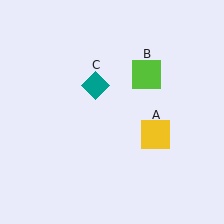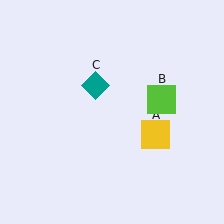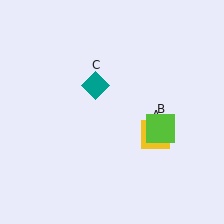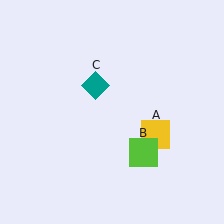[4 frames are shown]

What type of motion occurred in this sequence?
The lime square (object B) rotated clockwise around the center of the scene.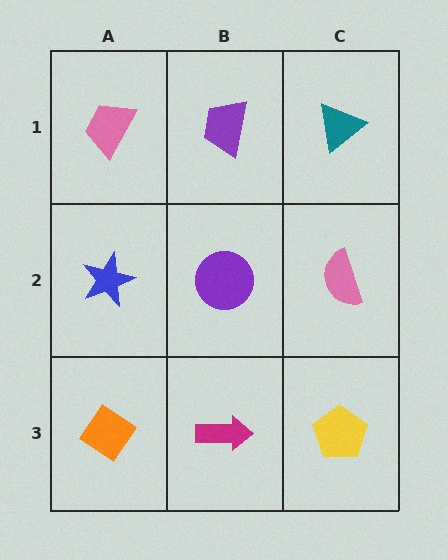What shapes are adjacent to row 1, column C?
A pink semicircle (row 2, column C), a purple trapezoid (row 1, column B).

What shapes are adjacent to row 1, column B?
A purple circle (row 2, column B), a pink trapezoid (row 1, column A), a teal triangle (row 1, column C).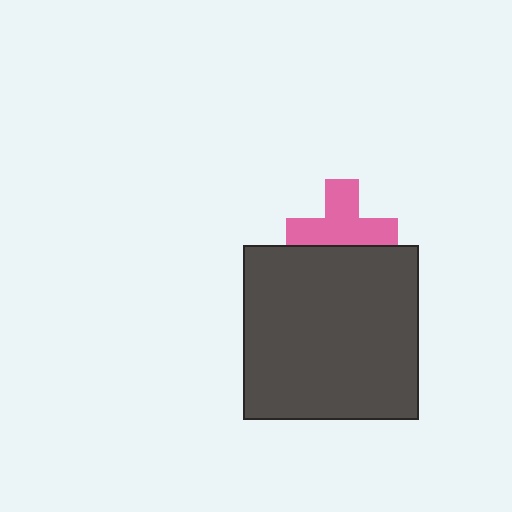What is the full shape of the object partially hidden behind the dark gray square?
The partially hidden object is a pink cross.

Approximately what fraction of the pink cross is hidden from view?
Roughly 31% of the pink cross is hidden behind the dark gray square.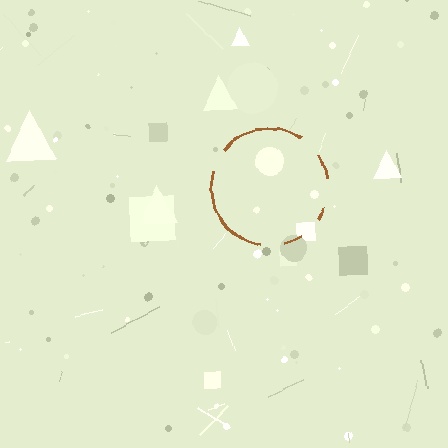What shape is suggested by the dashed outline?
The dashed outline suggests a circle.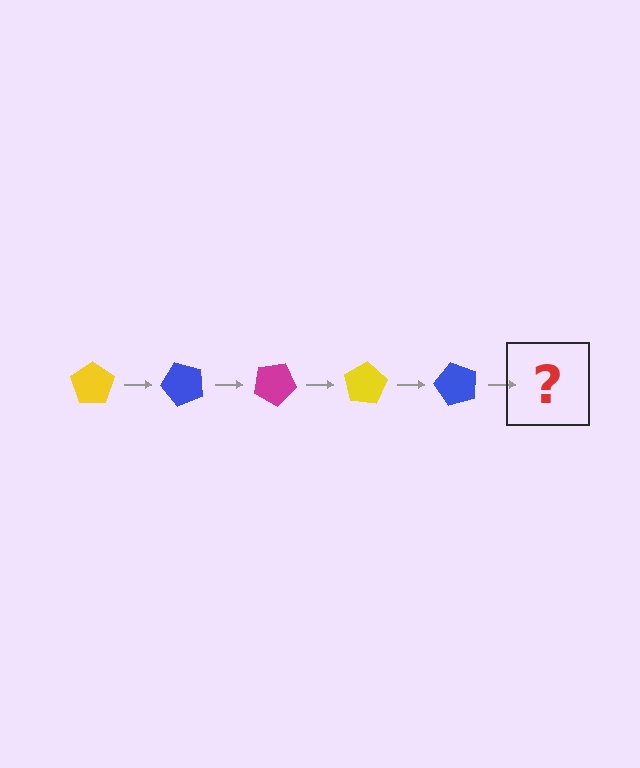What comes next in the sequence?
The next element should be a magenta pentagon, rotated 250 degrees from the start.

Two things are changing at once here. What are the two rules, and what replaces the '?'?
The two rules are that it rotates 50 degrees each step and the color cycles through yellow, blue, and magenta. The '?' should be a magenta pentagon, rotated 250 degrees from the start.